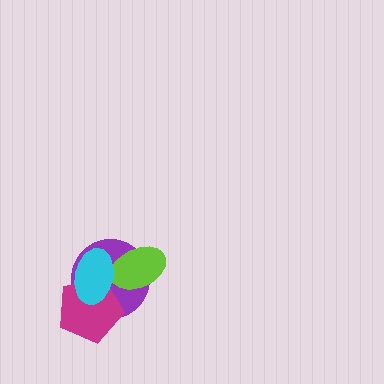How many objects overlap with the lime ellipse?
2 objects overlap with the lime ellipse.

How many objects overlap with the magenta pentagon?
2 objects overlap with the magenta pentagon.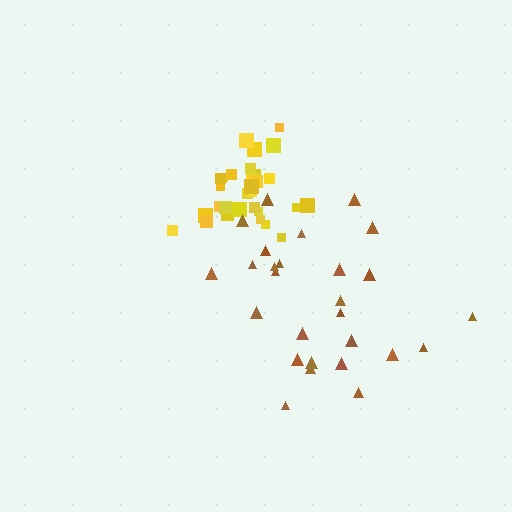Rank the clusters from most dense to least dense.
yellow, brown.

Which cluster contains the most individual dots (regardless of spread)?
Yellow (31).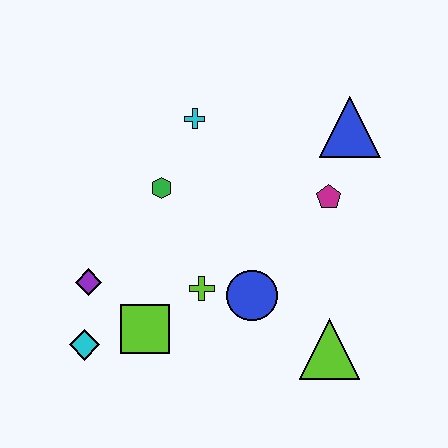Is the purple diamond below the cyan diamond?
No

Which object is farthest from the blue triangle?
The cyan diamond is farthest from the blue triangle.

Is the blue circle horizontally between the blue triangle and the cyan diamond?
Yes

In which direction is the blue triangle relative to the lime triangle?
The blue triangle is above the lime triangle.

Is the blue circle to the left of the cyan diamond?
No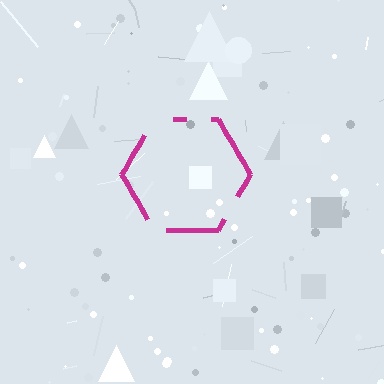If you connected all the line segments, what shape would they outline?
They would outline a hexagon.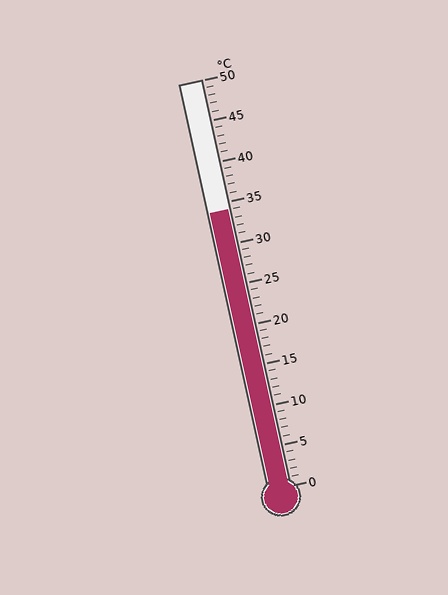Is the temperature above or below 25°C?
The temperature is above 25°C.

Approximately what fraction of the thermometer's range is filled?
The thermometer is filled to approximately 70% of its range.